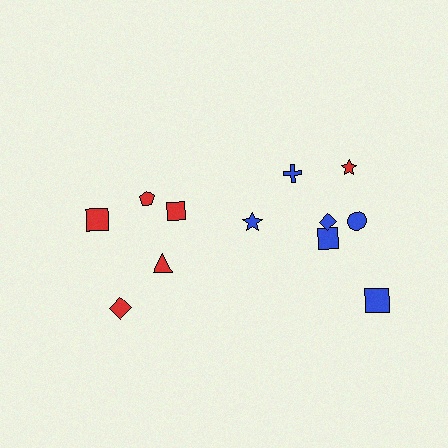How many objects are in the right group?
There are 7 objects.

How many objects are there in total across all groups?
There are 12 objects.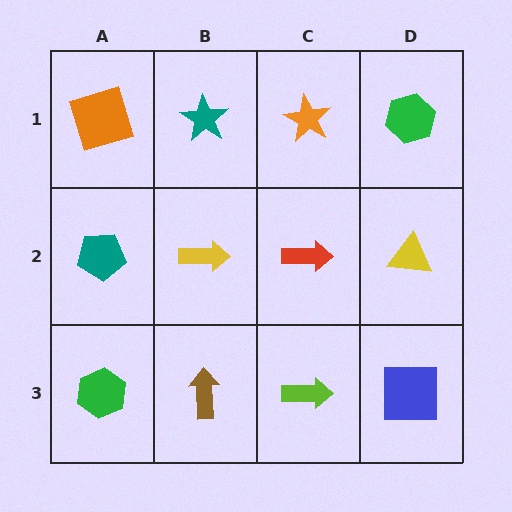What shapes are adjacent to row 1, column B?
A yellow arrow (row 2, column B), an orange square (row 1, column A), an orange star (row 1, column C).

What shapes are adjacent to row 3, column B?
A yellow arrow (row 2, column B), a green hexagon (row 3, column A), a lime arrow (row 3, column C).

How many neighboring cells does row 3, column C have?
3.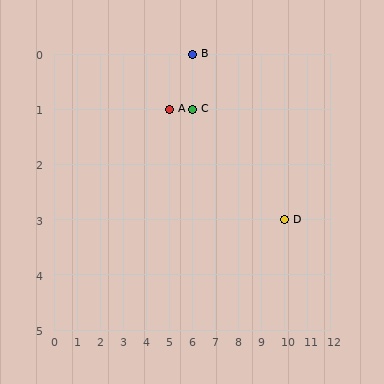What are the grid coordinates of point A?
Point A is at grid coordinates (5, 1).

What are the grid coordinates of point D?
Point D is at grid coordinates (10, 3).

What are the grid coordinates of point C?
Point C is at grid coordinates (6, 1).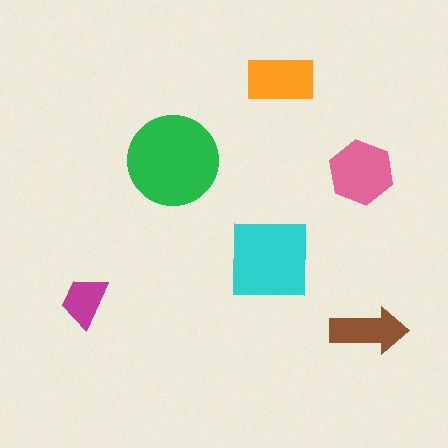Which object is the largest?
The green circle.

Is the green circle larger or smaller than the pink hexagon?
Larger.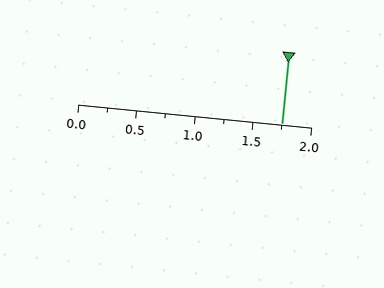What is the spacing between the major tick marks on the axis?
The major ticks are spaced 0.5 apart.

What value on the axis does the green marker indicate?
The marker indicates approximately 1.75.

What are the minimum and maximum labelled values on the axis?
The axis runs from 0.0 to 2.0.